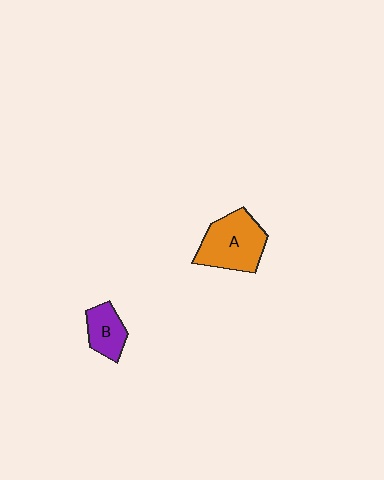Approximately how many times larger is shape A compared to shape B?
Approximately 1.9 times.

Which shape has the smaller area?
Shape B (purple).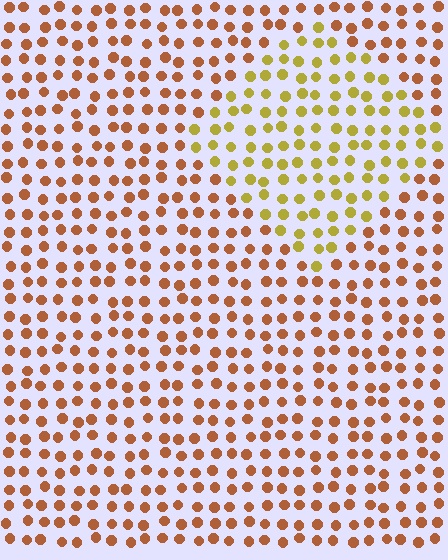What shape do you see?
I see a diamond.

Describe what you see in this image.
The image is filled with small brown elements in a uniform arrangement. A diamond-shaped region is visible where the elements are tinted to a slightly different hue, forming a subtle color boundary.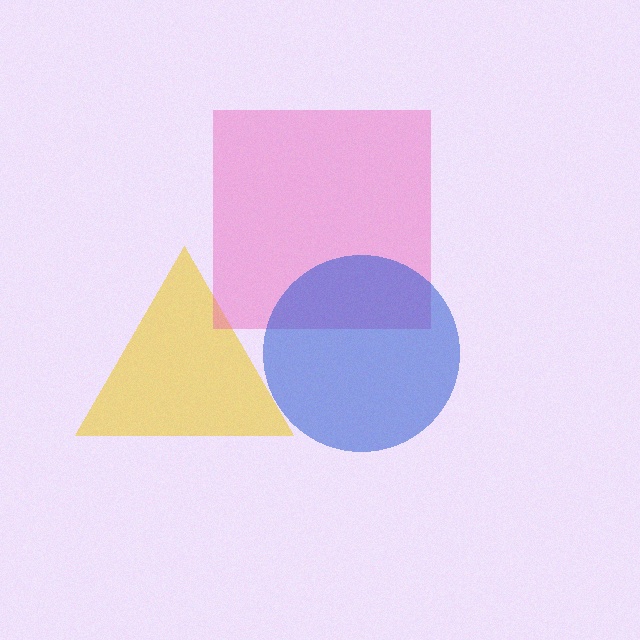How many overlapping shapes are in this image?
There are 3 overlapping shapes in the image.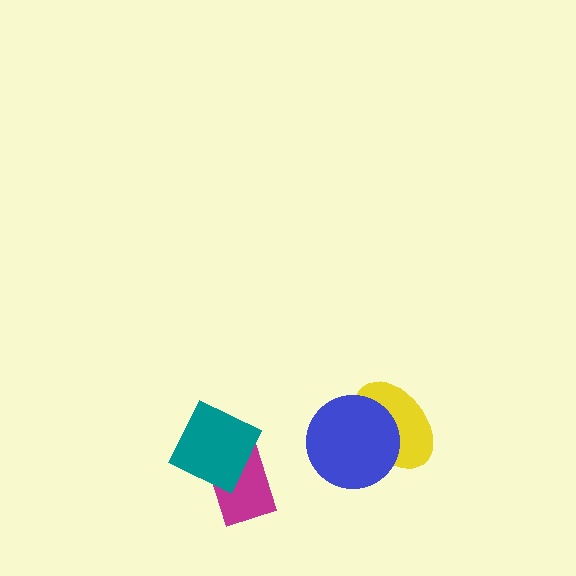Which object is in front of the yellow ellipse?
The blue circle is in front of the yellow ellipse.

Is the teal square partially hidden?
No, no other shape covers it.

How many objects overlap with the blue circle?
1 object overlaps with the blue circle.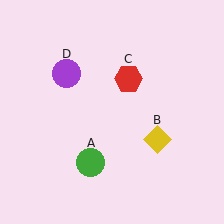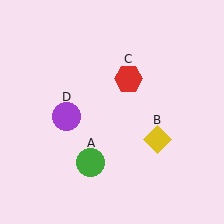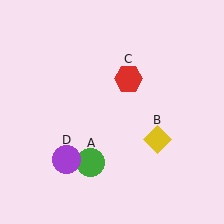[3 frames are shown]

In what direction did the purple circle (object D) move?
The purple circle (object D) moved down.